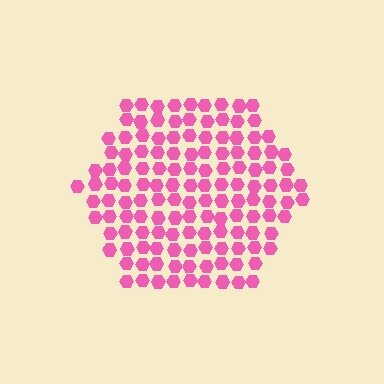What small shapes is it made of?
It is made of small hexagons.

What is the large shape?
The large shape is a hexagon.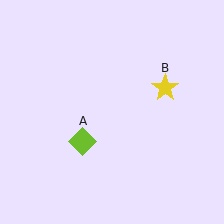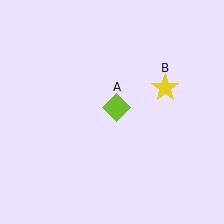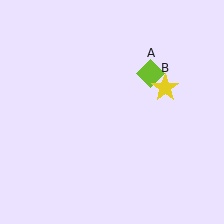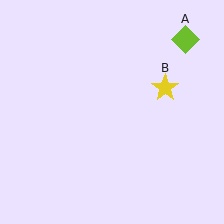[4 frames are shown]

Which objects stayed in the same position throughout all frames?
Yellow star (object B) remained stationary.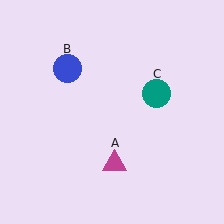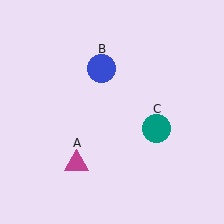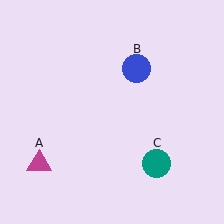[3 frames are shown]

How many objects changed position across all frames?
3 objects changed position: magenta triangle (object A), blue circle (object B), teal circle (object C).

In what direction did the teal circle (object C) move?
The teal circle (object C) moved down.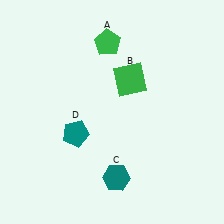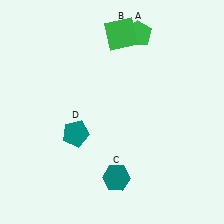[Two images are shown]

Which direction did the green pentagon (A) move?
The green pentagon (A) moved right.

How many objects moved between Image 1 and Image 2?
2 objects moved between the two images.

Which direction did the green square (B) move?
The green square (B) moved up.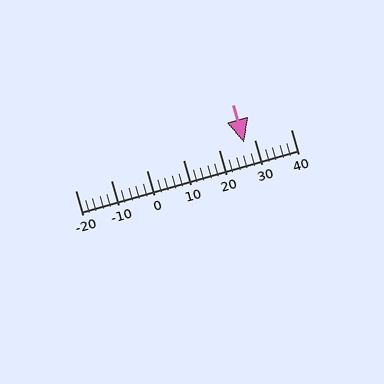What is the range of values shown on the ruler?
The ruler shows values from -20 to 40.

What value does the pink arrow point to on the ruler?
The pink arrow points to approximately 27.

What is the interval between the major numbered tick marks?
The major tick marks are spaced 10 units apart.